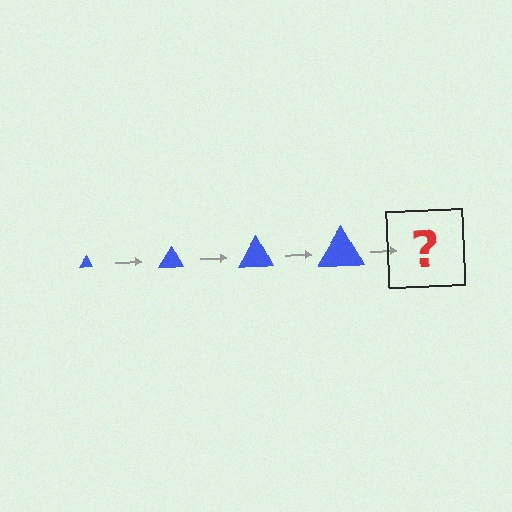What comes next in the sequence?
The next element should be a blue triangle, larger than the previous one.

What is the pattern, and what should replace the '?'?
The pattern is that the triangle gets progressively larger each step. The '?' should be a blue triangle, larger than the previous one.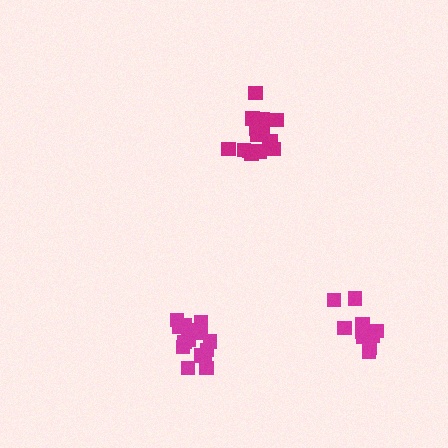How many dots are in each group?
Group 1: 14 dots, Group 2: 16 dots, Group 3: 15 dots (45 total).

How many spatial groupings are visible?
There are 3 spatial groupings.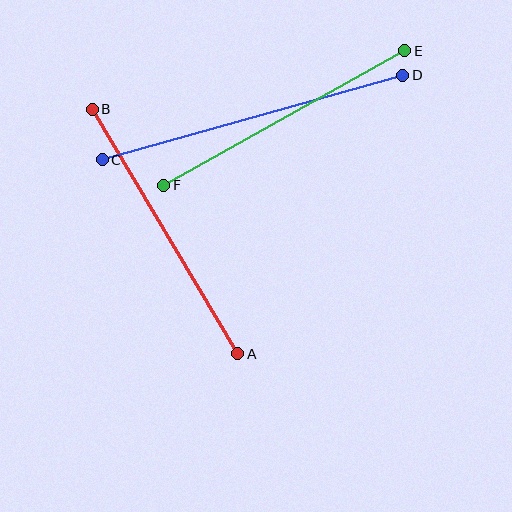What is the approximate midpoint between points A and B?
The midpoint is at approximately (165, 232) pixels.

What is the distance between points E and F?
The distance is approximately 276 pixels.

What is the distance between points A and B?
The distance is approximately 285 pixels.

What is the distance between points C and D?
The distance is approximately 312 pixels.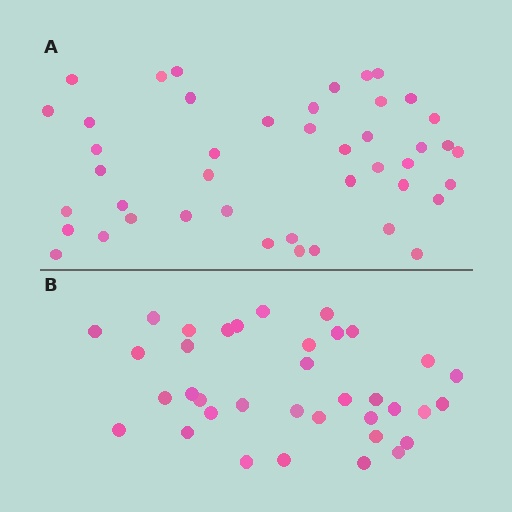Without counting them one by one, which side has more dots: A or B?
Region A (the top region) has more dots.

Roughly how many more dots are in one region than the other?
Region A has roughly 8 or so more dots than region B.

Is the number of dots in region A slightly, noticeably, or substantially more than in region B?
Region A has only slightly more — the two regions are fairly close. The ratio is roughly 1.2 to 1.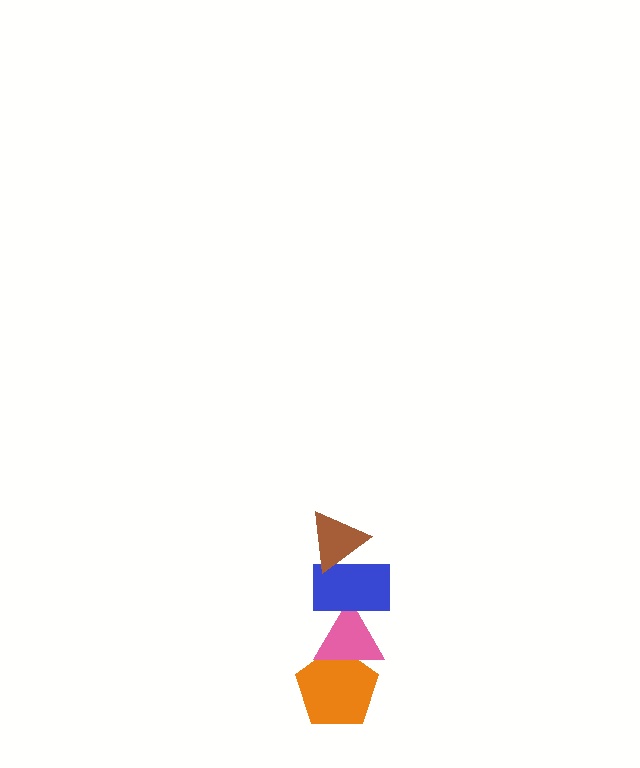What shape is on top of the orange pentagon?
The pink triangle is on top of the orange pentagon.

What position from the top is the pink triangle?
The pink triangle is 3rd from the top.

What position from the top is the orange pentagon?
The orange pentagon is 4th from the top.